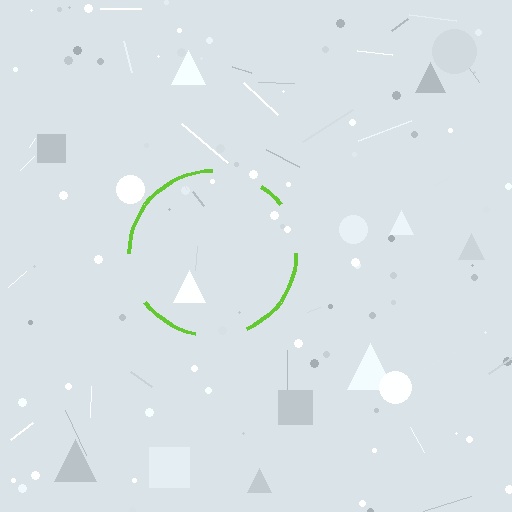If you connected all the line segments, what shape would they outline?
They would outline a circle.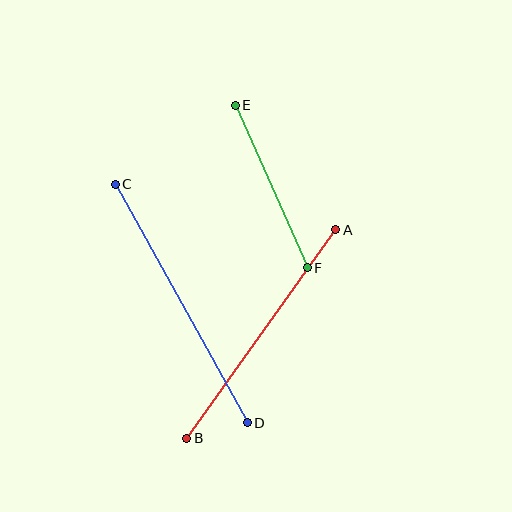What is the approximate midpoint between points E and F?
The midpoint is at approximately (271, 187) pixels.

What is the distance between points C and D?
The distance is approximately 273 pixels.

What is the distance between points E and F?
The distance is approximately 178 pixels.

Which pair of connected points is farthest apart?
Points C and D are farthest apart.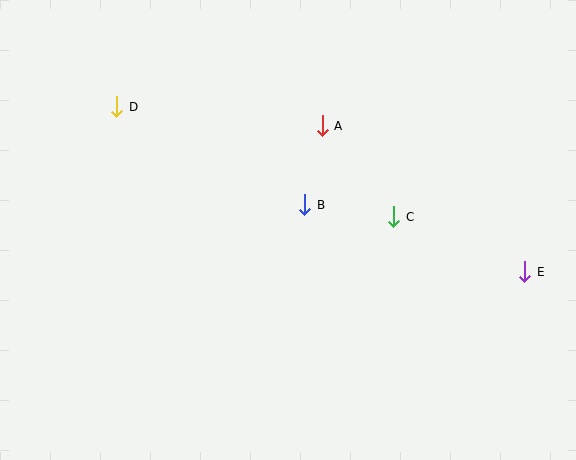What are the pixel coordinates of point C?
Point C is at (394, 217).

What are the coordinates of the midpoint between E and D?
The midpoint between E and D is at (321, 189).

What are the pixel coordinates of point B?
Point B is at (305, 205).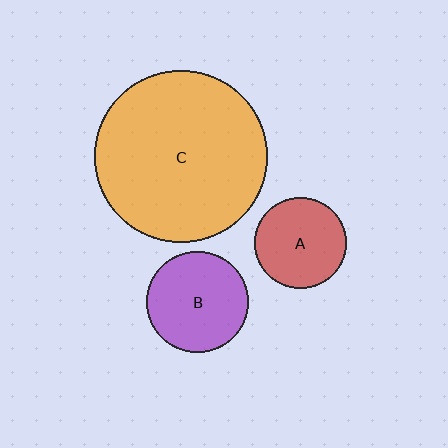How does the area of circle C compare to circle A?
Approximately 3.5 times.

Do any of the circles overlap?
No, none of the circles overlap.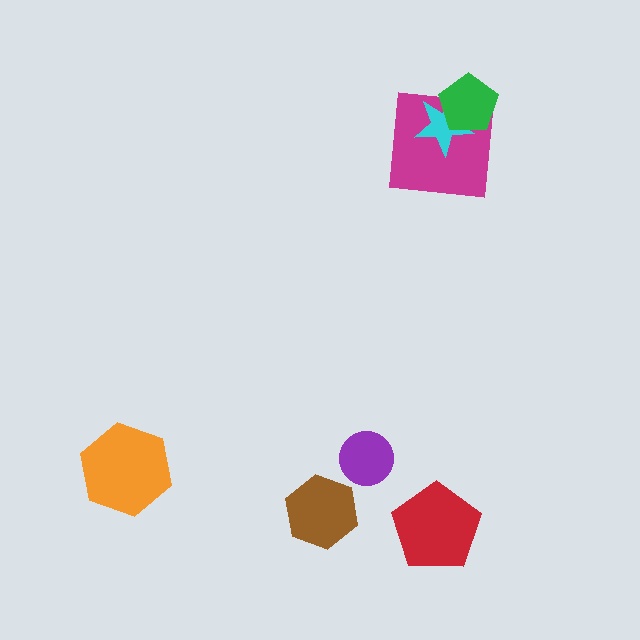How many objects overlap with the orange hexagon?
0 objects overlap with the orange hexagon.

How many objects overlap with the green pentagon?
2 objects overlap with the green pentagon.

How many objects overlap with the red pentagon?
0 objects overlap with the red pentagon.